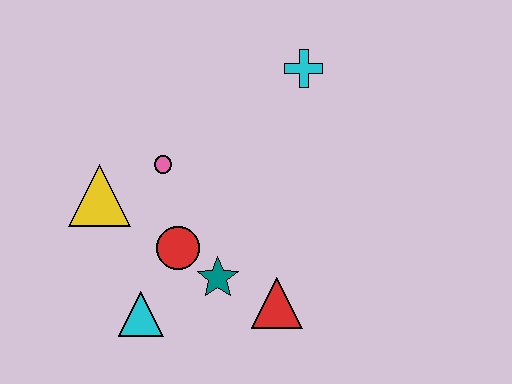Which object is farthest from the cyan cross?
The cyan triangle is farthest from the cyan cross.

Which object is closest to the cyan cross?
The pink circle is closest to the cyan cross.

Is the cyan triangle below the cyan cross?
Yes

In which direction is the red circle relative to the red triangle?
The red circle is to the left of the red triangle.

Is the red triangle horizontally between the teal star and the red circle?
No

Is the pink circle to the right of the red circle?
No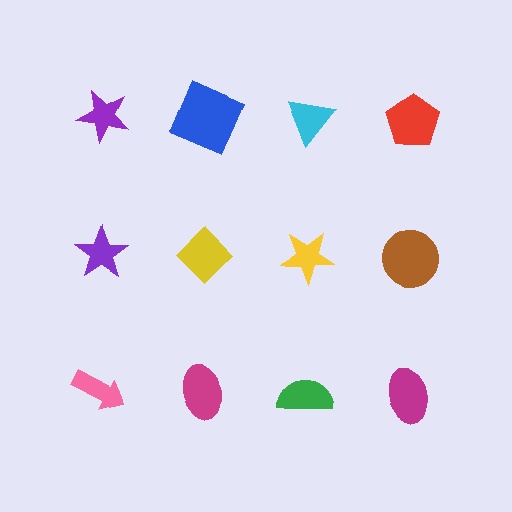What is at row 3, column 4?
A magenta ellipse.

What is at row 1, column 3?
A cyan triangle.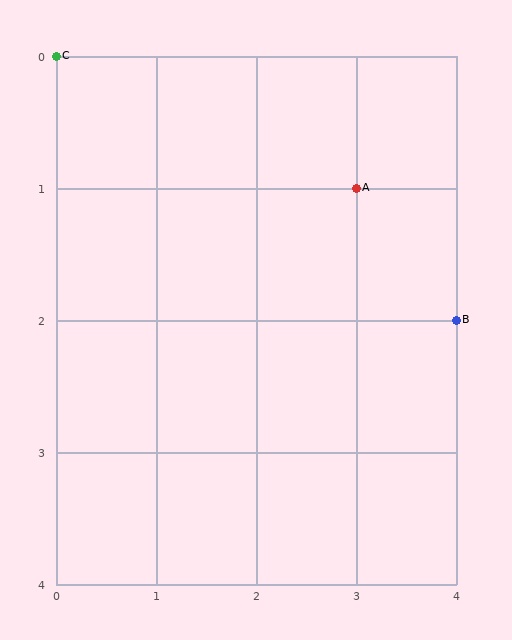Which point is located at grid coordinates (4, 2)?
Point B is at (4, 2).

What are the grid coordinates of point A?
Point A is at grid coordinates (3, 1).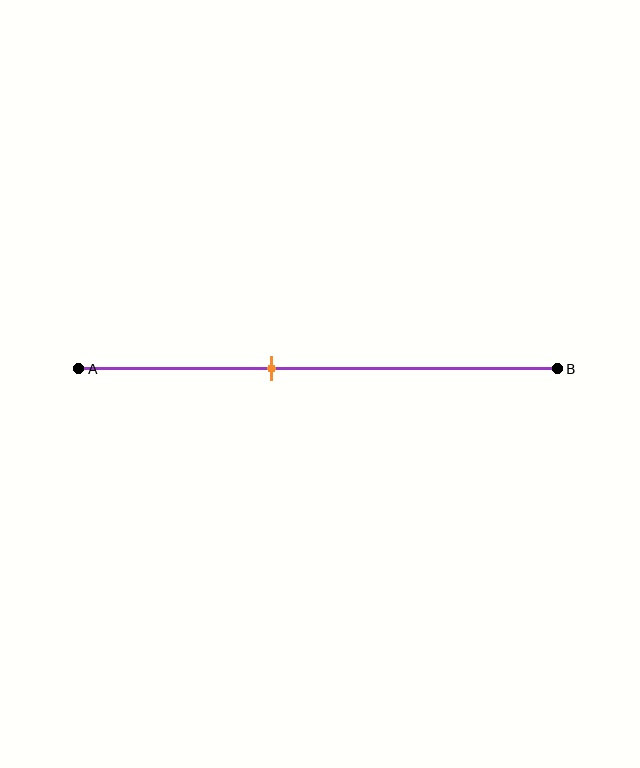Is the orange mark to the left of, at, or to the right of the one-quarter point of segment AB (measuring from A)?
The orange mark is to the right of the one-quarter point of segment AB.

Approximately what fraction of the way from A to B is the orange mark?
The orange mark is approximately 40% of the way from A to B.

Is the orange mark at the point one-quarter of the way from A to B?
No, the mark is at about 40% from A, not at the 25% one-quarter point.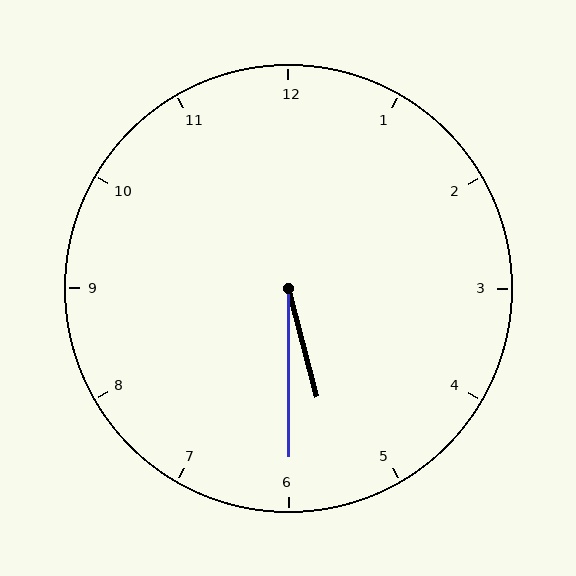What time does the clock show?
5:30.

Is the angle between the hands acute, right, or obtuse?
It is acute.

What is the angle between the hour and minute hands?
Approximately 15 degrees.